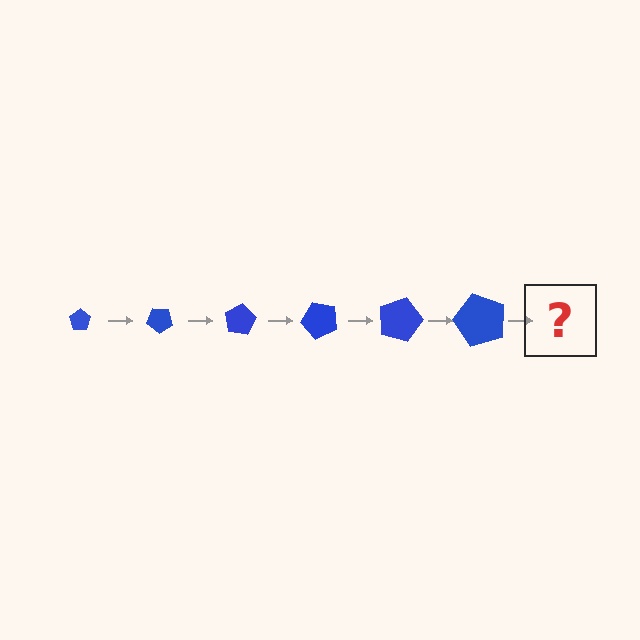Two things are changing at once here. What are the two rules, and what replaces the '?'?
The two rules are that the pentagon grows larger each step and it rotates 40 degrees each step. The '?' should be a pentagon, larger than the previous one and rotated 240 degrees from the start.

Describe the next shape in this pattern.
It should be a pentagon, larger than the previous one and rotated 240 degrees from the start.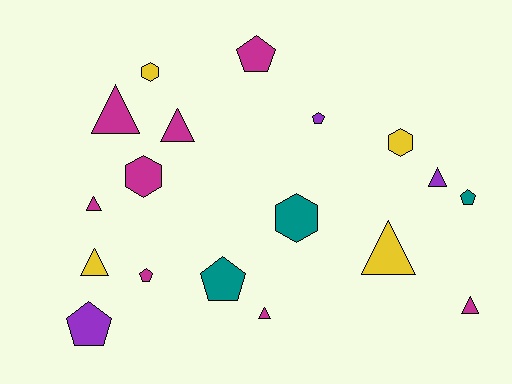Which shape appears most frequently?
Triangle, with 8 objects.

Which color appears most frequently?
Magenta, with 8 objects.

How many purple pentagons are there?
There are 2 purple pentagons.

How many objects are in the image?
There are 18 objects.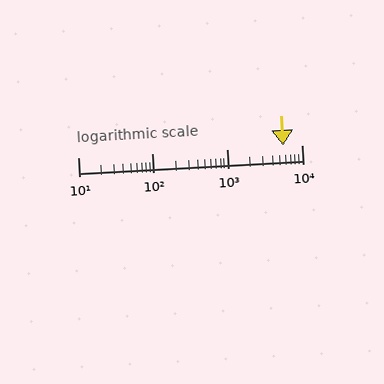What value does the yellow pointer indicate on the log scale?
The pointer indicates approximately 5700.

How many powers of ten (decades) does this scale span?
The scale spans 3 decades, from 10 to 10000.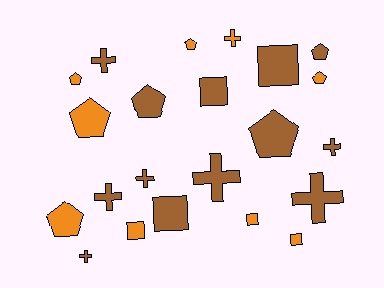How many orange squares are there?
There are 3 orange squares.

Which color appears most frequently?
Brown, with 13 objects.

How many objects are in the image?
There are 22 objects.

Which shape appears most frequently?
Pentagon, with 8 objects.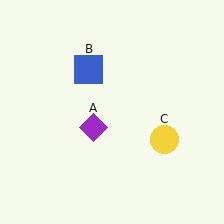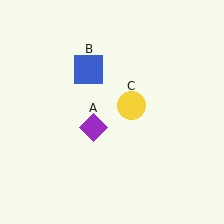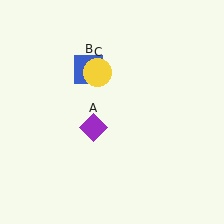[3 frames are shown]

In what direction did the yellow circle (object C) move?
The yellow circle (object C) moved up and to the left.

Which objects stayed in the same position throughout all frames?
Purple diamond (object A) and blue square (object B) remained stationary.